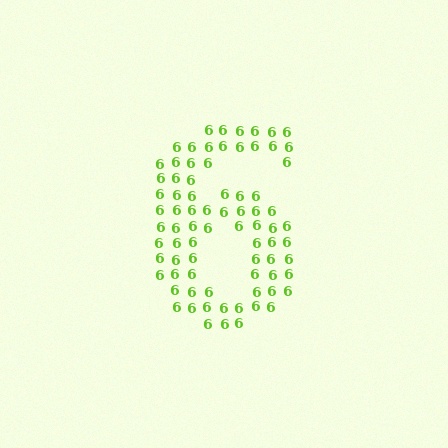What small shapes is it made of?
It is made of small digit 6's.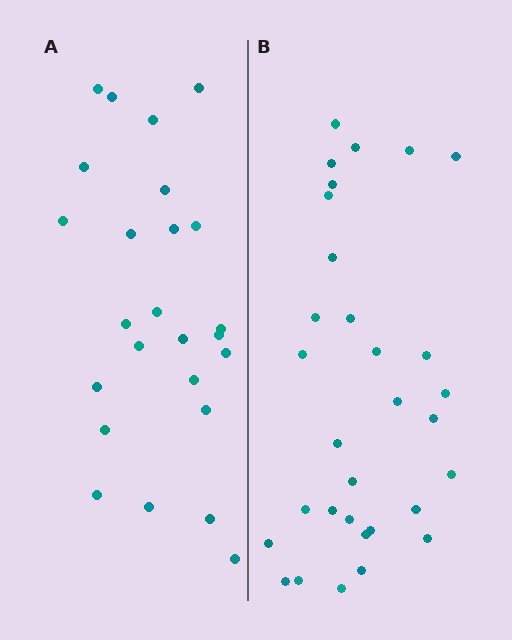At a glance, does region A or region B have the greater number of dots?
Region B (the right region) has more dots.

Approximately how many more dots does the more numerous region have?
Region B has about 6 more dots than region A.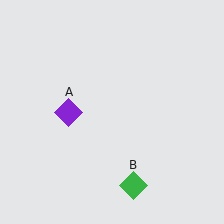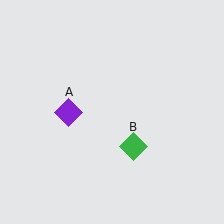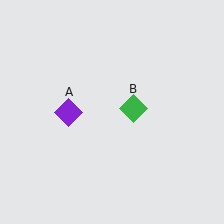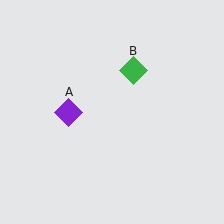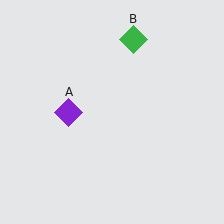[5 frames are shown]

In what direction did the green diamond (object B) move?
The green diamond (object B) moved up.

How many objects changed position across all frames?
1 object changed position: green diamond (object B).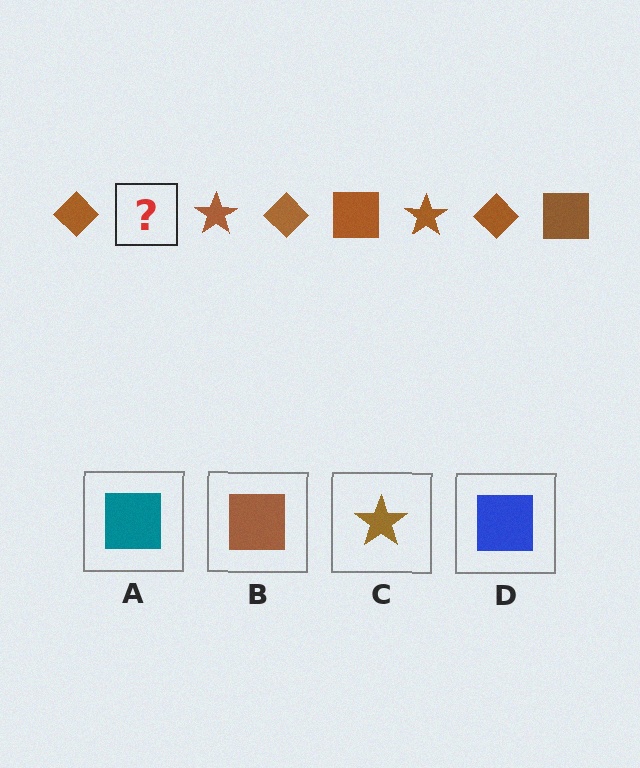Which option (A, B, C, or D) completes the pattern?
B.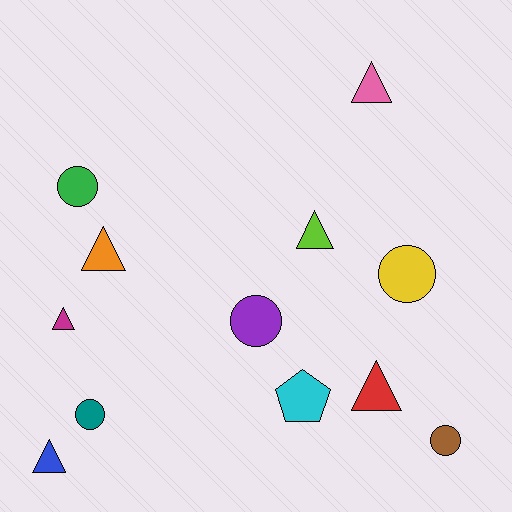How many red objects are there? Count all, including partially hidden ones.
There is 1 red object.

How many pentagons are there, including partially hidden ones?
There is 1 pentagon.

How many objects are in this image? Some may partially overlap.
There are 12 objects.